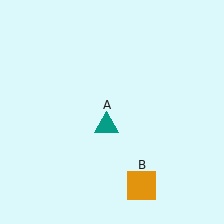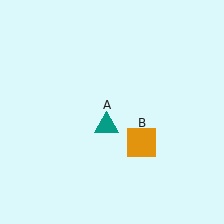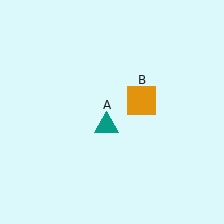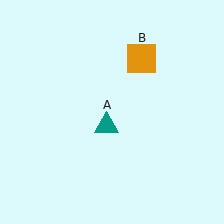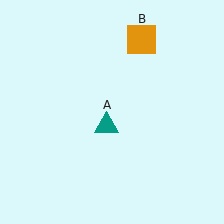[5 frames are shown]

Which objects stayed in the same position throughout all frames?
Teal triangle (object A) remained stationary.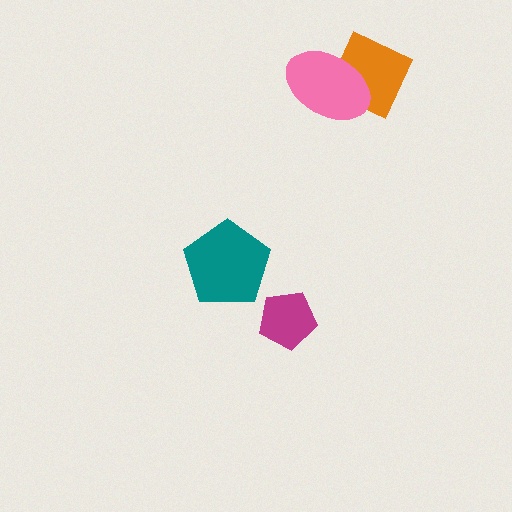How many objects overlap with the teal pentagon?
0 objects overlap with the teal pentagon.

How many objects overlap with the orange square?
1 object overlaps with the orange square.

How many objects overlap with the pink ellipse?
1 object overlaps with the pink ellipse.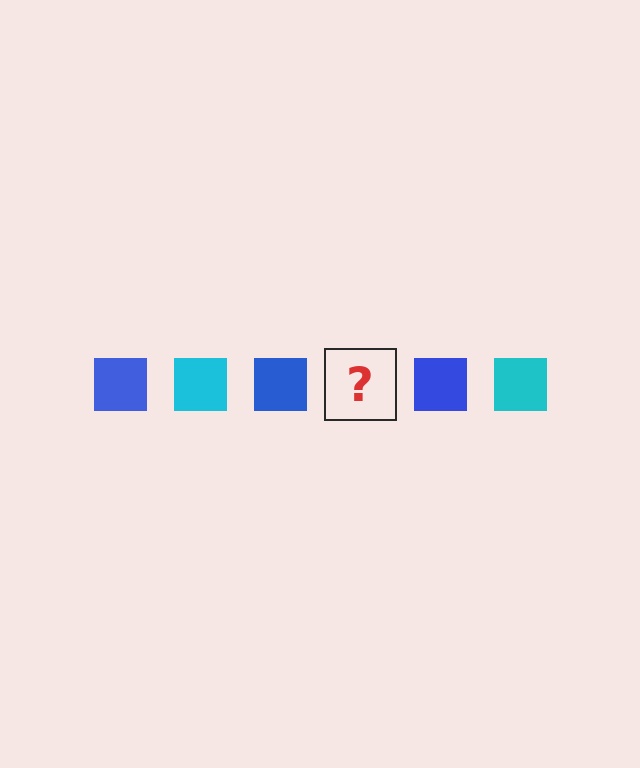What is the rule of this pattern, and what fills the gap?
The rule is that the pattern cycles through blue, cyan squares. The gap should be filled with a cyan square.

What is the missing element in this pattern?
The missing element is a cyan square.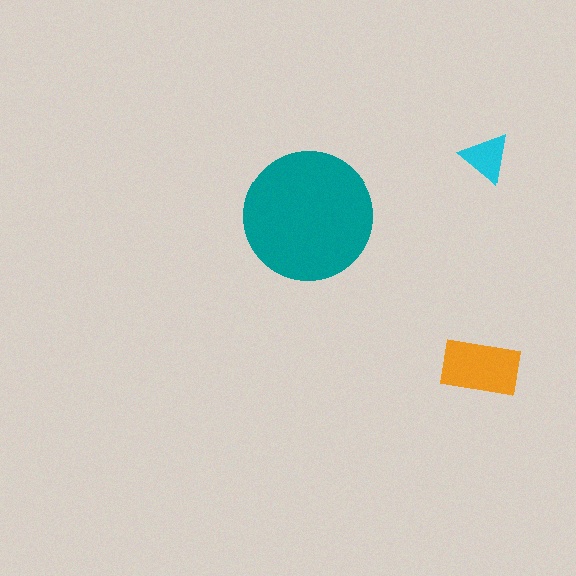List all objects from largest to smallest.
The teal circle, the orange rectangle, the cyan triangle.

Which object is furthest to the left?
The teal circle is leftmost.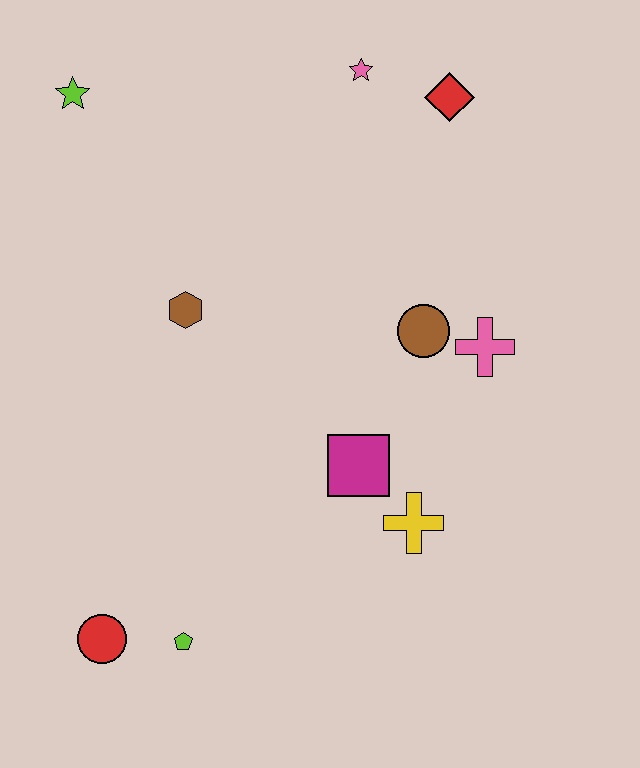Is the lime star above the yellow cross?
Yes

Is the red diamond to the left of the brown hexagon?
No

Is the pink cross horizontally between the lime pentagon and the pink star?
No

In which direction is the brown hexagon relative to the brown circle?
The brown hexagon is to the left of the brown circle.